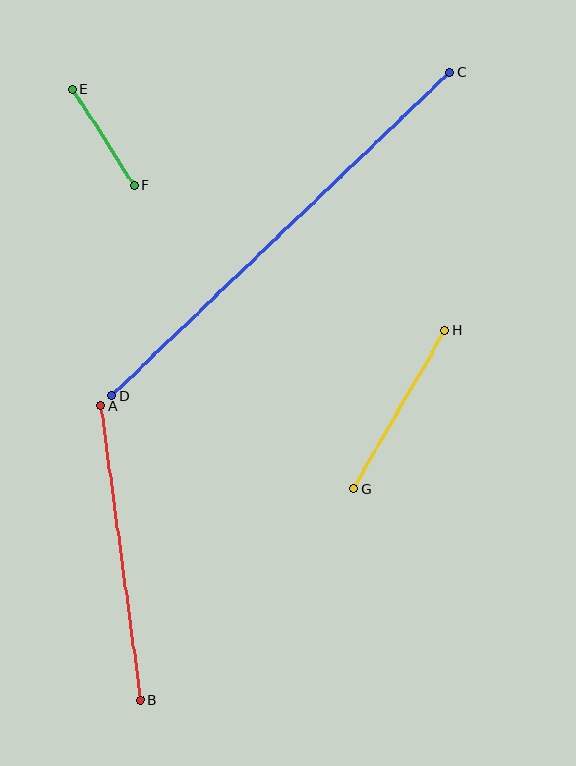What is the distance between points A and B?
The distance is approximately 297 pixels.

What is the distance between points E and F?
The distance is approximately 114 pixels.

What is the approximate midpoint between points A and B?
The midpoint is at approximately (121, 553) pixels.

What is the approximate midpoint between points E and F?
The midpoint is at approximately (103, 137) pixels.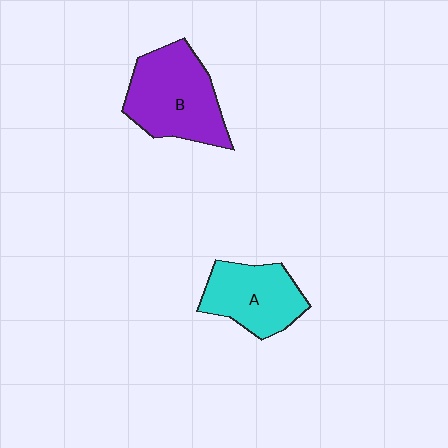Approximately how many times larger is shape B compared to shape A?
Approximately 1.3 times.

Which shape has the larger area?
Shape B (purple).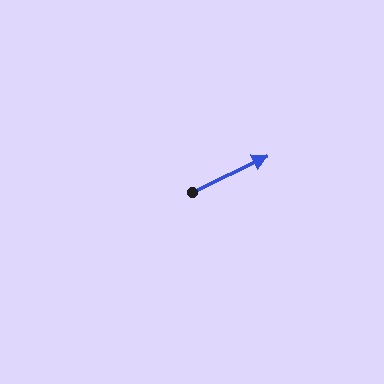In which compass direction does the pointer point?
Northeast.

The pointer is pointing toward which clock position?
Roughly 2 o'clock.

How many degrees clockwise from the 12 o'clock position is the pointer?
Approximately 64 degrees.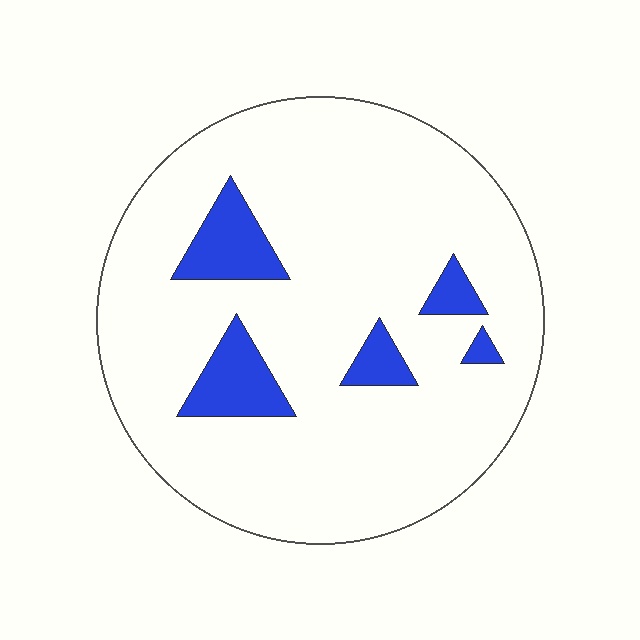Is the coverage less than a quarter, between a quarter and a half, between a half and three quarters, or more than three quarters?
Less than a quarter.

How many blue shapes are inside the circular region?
5.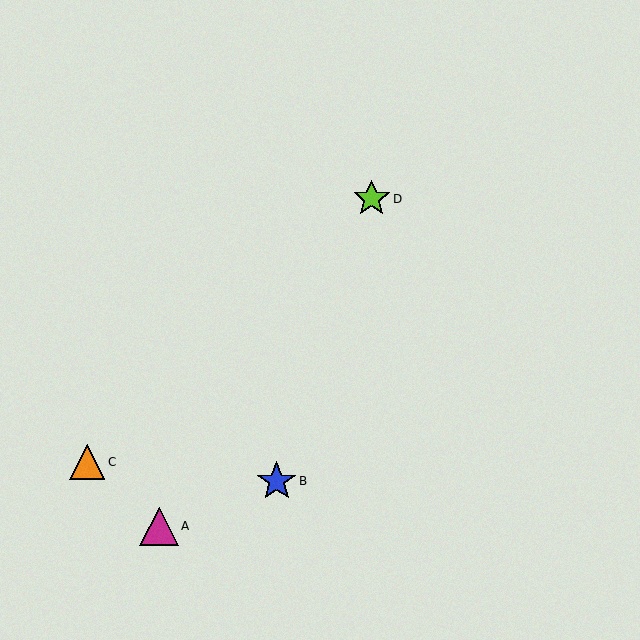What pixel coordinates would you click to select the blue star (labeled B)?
Click at (277, 481) to select the blue star B.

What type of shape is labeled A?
Shape A is a magenta triangle.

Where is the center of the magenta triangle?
The center of the magenta triangle is at (159, 526).